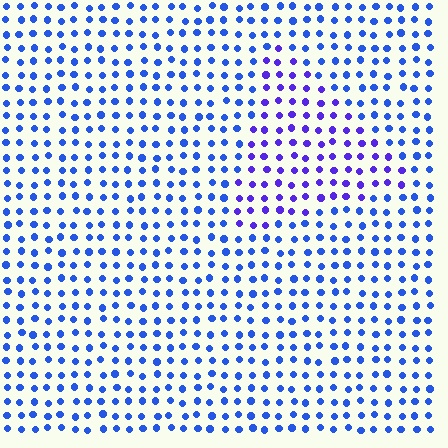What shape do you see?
I see a triangle.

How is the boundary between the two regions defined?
The boundary is defined purely by a slight shift in hue (about 30 degrees). Spacing, size, and orientation are identical on both sides.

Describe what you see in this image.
The image is filled with small blue elements in a uniform arrangement. A triangle-shaped region is visible where the elements are tinted to a slightly different hue, forming a subtle color boundary.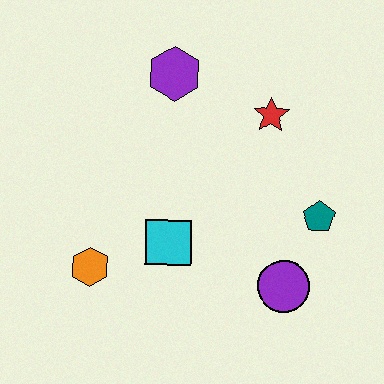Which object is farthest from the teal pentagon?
The orange hexagon is farthest from the teal pentagon.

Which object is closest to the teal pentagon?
The purple circle is closest to the teal pentagon.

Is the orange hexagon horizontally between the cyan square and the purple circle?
No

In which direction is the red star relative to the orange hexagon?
The red star is to the right of the orange hexagon.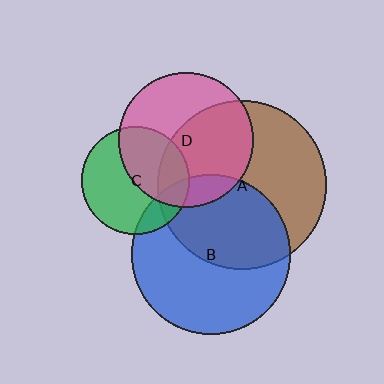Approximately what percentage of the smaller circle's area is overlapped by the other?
Approximately 45%.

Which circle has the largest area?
Circle A (brown).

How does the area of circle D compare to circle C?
Approximately 1.5 times.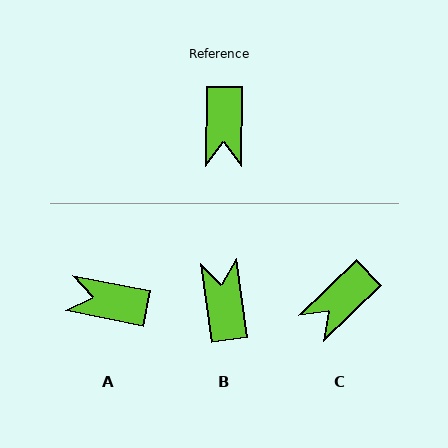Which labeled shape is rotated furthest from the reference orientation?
B, about 172 degrees away.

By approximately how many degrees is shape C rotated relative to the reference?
Approximately 46 degrees clockwise.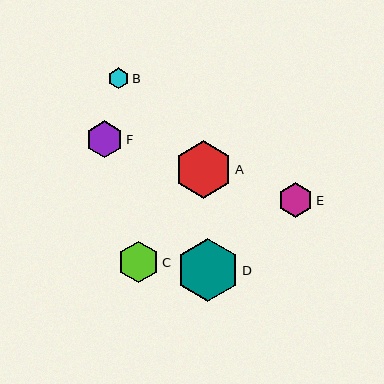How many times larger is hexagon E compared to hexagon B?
Hexagon E is approximately 1.7 times the size of hexagon B.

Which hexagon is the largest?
Hexagon D is the largest with a size of approximately 63 pixels.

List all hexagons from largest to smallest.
From largest to smallest: D, A, C, F, E, B.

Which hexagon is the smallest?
Hexagon B is the smallest with a size of approximately 21 pixels.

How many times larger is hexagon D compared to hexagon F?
Hexagon D is approximately 1.7 times the size of hexagon F.